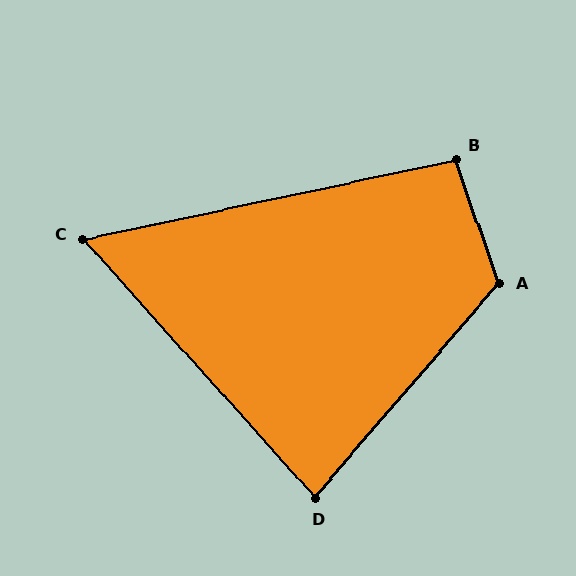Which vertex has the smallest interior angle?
C, at approximately 60 degrees.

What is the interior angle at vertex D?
Approximately 83 degrees (acute).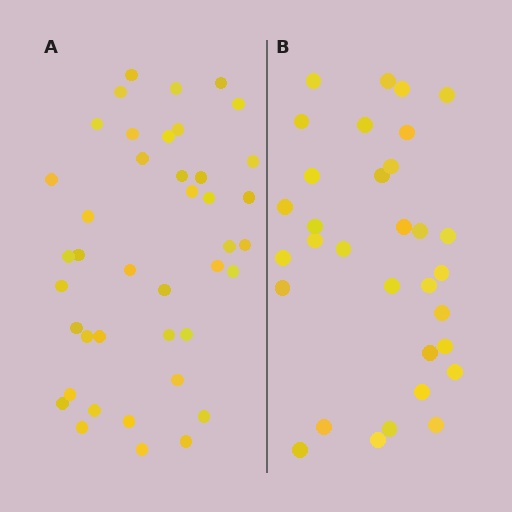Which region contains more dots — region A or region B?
Region A (the left region) has more dots.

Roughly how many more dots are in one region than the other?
Region A has roughly 8 or so more dots than region B.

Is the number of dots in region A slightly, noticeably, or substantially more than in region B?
Region A has noticeably more, but not dramatically so. The ratio is roughly 1.3 to 1.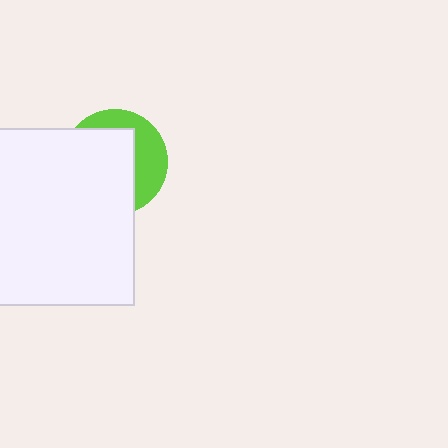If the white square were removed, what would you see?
You would see the complete lime circle.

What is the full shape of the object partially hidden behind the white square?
The partially hidden object is a lime circle.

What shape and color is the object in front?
The object in front is a white square.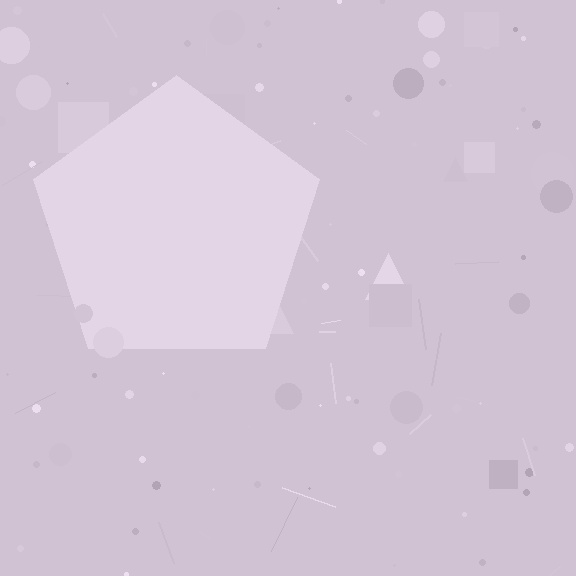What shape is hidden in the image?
A pentagon is hidden in the image.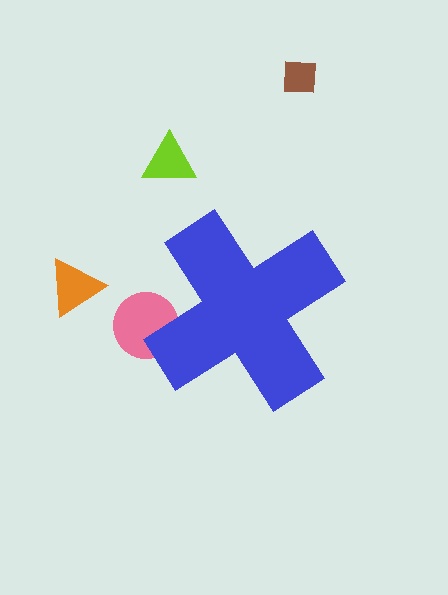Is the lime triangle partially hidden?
No, the lime triangle is fully visible.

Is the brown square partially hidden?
No, the brown square is fully visible.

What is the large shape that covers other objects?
A blue cross.